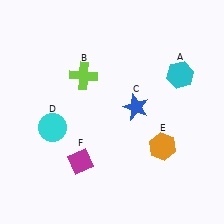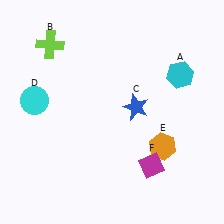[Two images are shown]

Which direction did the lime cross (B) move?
The lime cross (B) moved left.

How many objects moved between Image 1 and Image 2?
3 objects moved between the two images.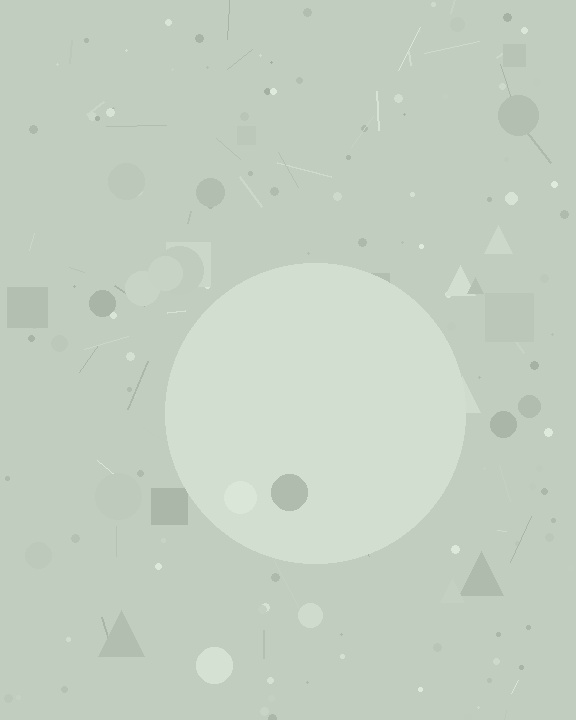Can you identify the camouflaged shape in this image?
The camouflaged shape is a circle.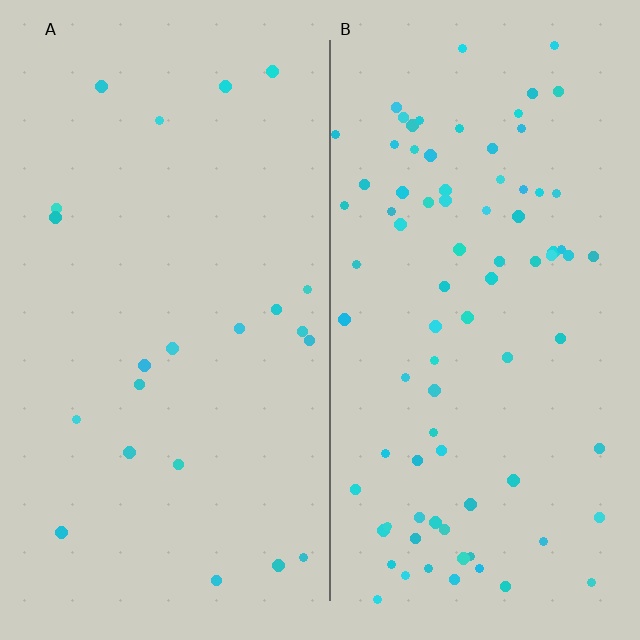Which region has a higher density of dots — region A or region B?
B (the right).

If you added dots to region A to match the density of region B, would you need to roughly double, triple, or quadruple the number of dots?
Approximately quadruple.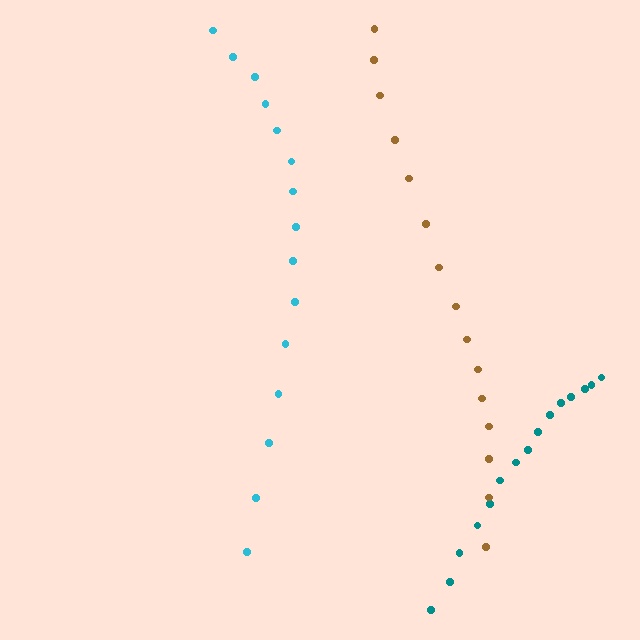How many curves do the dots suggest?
There are 3 distinct paths.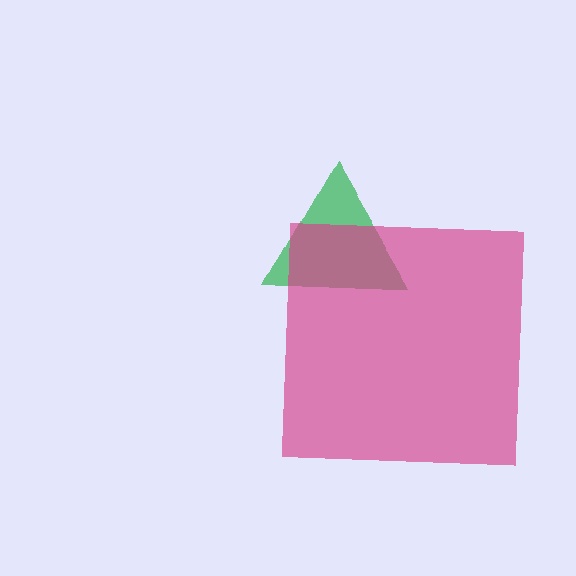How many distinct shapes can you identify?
There are 2 distinct shapes: a green triangle, a magenta square.